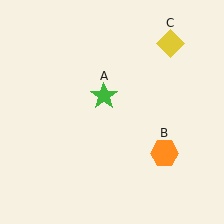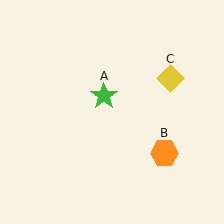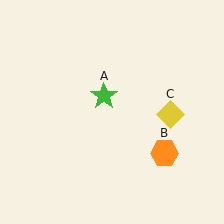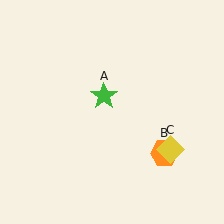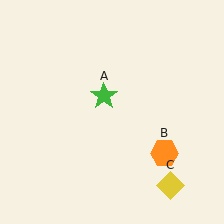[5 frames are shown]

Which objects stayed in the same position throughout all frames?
Green star (object A) and orange hexagon (object B) remained stationary.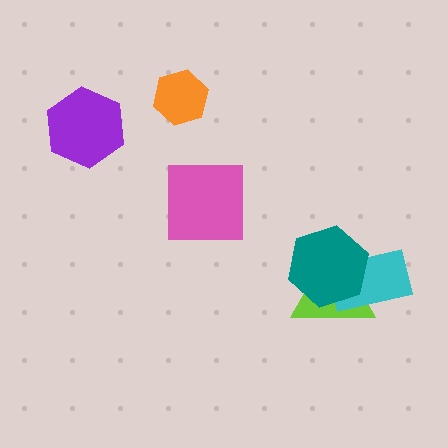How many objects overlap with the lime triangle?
2 objects overlap with the lime triangle.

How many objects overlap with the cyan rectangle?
2 objects overlap with the cyan rectangle.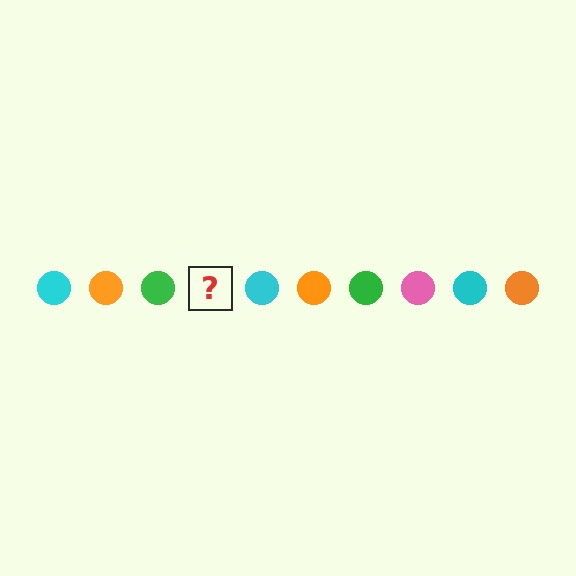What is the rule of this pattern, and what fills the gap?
The rule is that the pattern cycles through cyan, orange, green, pink circles. The gap should be filled with a pink circle.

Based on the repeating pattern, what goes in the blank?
The blank should be a pink circle.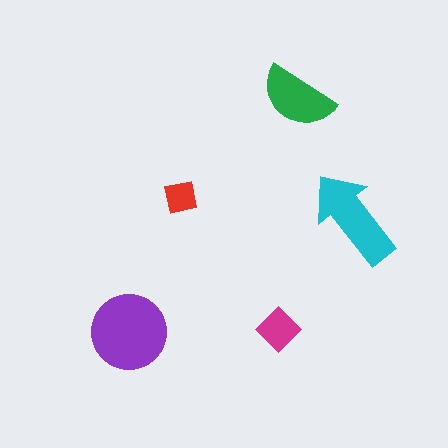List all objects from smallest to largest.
The red square, the magenta diamond, the green semicircle, the cyan arrow, the purple circle.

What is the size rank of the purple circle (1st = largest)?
1st.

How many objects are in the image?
There are 5 objects in the image.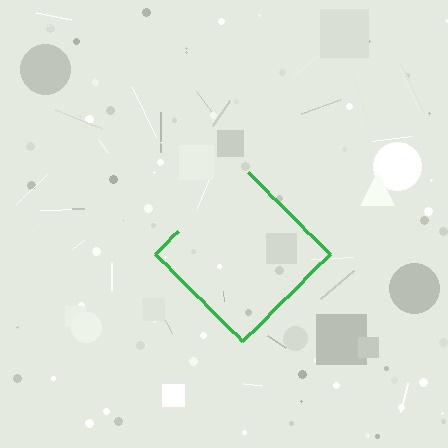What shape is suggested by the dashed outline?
The dashed outline suggests a diamond.